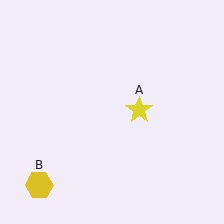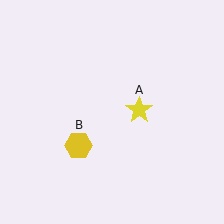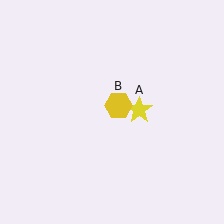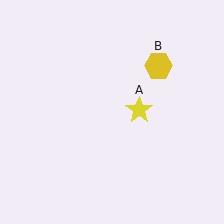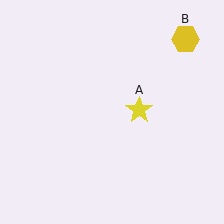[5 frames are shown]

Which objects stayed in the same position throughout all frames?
Yellow star (object A) remained stationary.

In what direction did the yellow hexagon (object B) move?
The yellow hexagon (object B) moved up and to the right.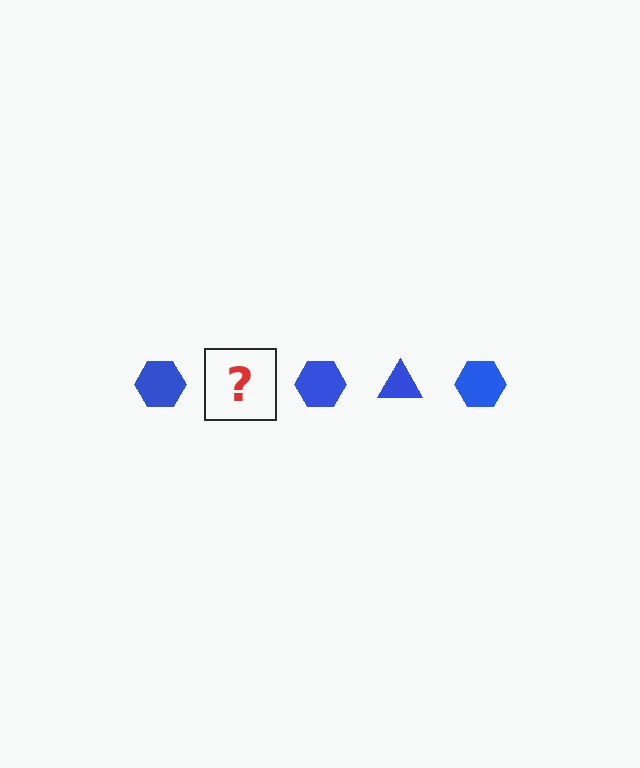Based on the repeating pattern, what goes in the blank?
The blank should be a blue triangle.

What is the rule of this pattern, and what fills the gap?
The rule is that the pattern cycles through hexagon, triangle shapes in blue. The gap should be filled with a blue triangle.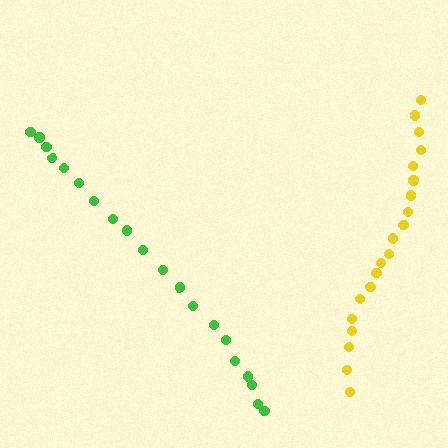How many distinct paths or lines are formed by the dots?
There are 2 distinct paths.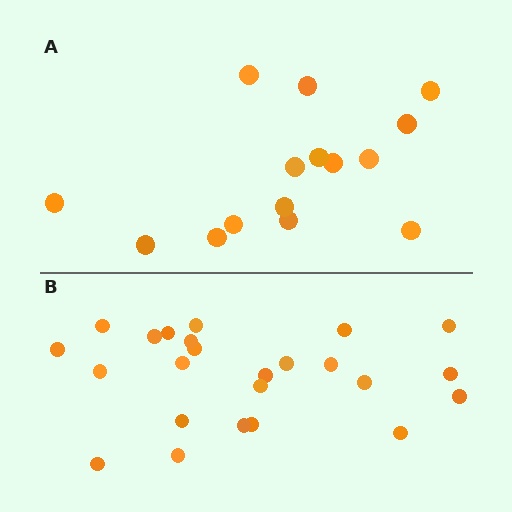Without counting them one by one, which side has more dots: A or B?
Region B (the bottom region) has more dots.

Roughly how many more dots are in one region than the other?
Region B has roughly 8 or so more dots than region A.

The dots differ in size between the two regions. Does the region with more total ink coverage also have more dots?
No. Region A has more total ink coverage because its dots are larger, but region B actually contains more individual dots. Total area can be misleading — the number of items is what matters here.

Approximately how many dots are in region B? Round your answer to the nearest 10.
About 20 dots. (The exact count is 24, which rounds to 20.)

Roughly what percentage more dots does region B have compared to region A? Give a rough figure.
About 60% more.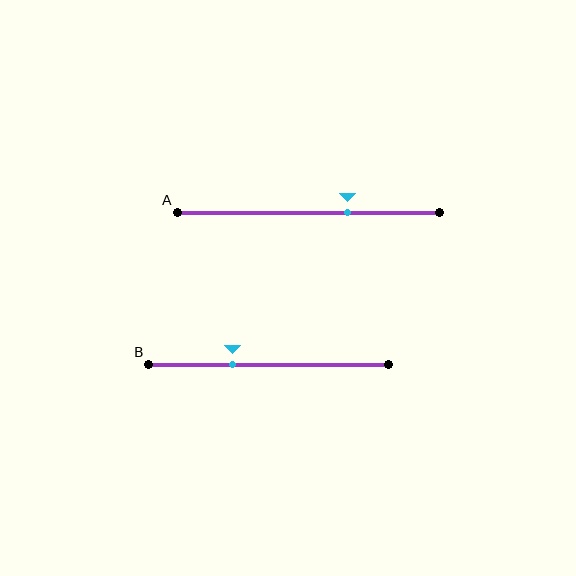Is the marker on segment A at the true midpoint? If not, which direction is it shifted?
No, the marker on segment A is shifted to the right by about 15% of the segment length.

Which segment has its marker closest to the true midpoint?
Segment A has its marker closest to the true midpoint.